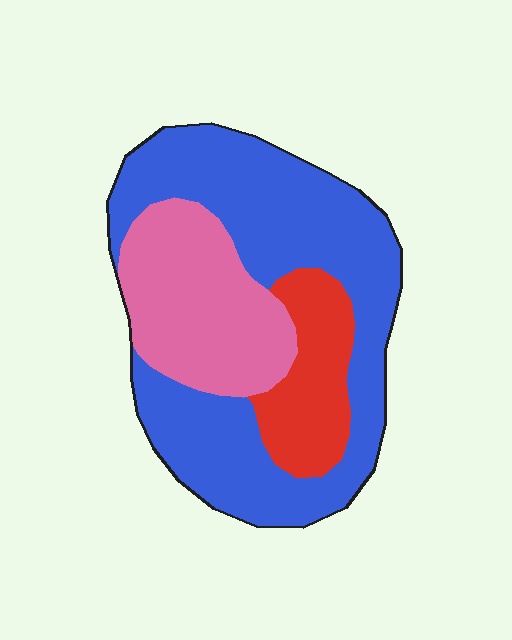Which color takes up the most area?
Blue, at roughly 55%.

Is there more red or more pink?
Pink.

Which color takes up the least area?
Red, at roughly 15%.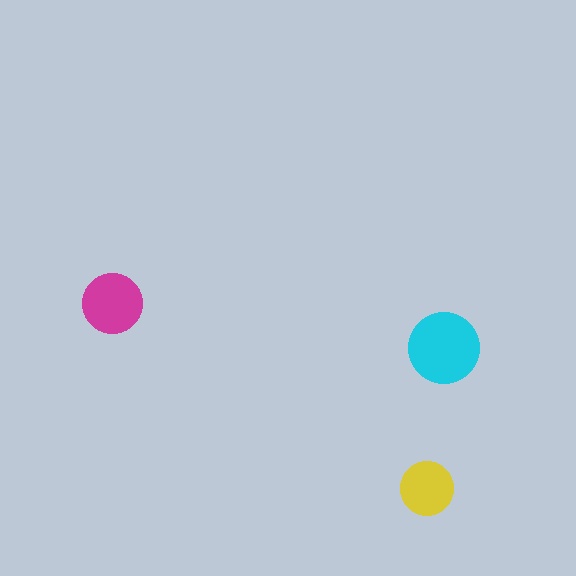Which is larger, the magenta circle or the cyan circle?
The cyan one.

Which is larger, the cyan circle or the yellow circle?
The cyan one.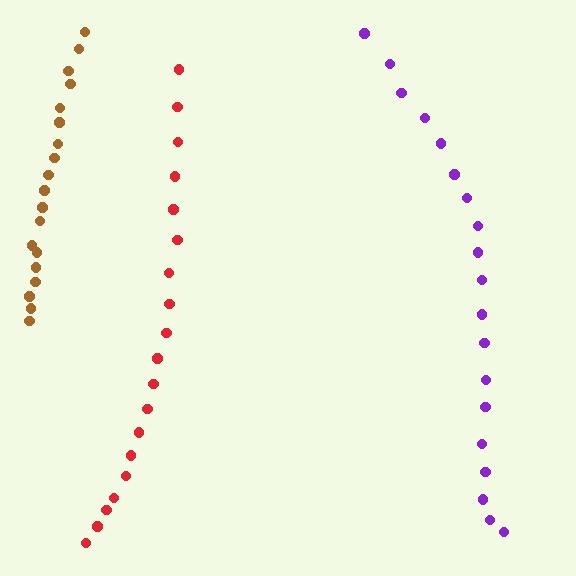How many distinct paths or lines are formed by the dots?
There are 3 distinct paths.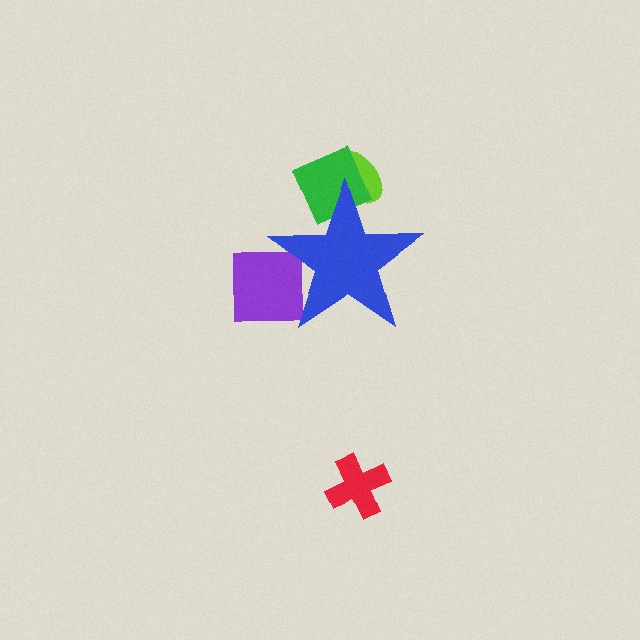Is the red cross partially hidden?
No, the red cross is fully visible.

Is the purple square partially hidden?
Yes, the purple square is partially hidden behind the blue star.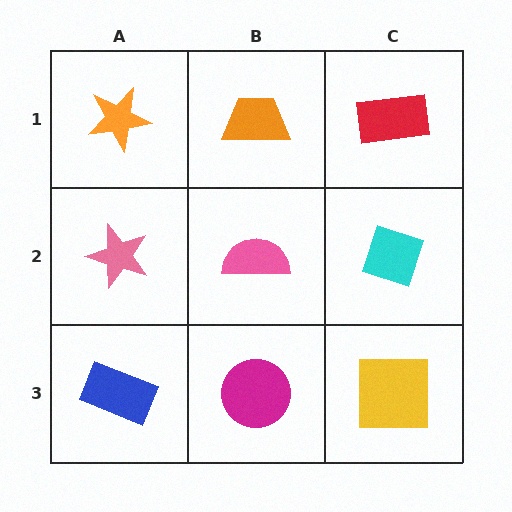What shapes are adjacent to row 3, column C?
A cyan diamond (row 2, column C), a magenta circle (row 3, column B).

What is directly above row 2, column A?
An orange star.